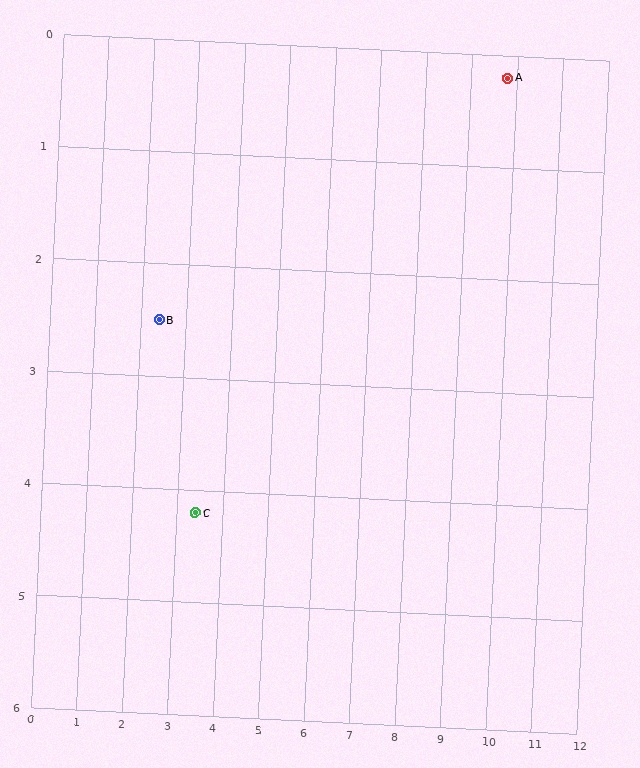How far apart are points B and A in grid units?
Points B and A are about 7.7 grid units apart.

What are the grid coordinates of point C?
Point C is at approximately (3.4, 4.2).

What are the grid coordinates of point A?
Point A is at approximately (9.8, 0.2).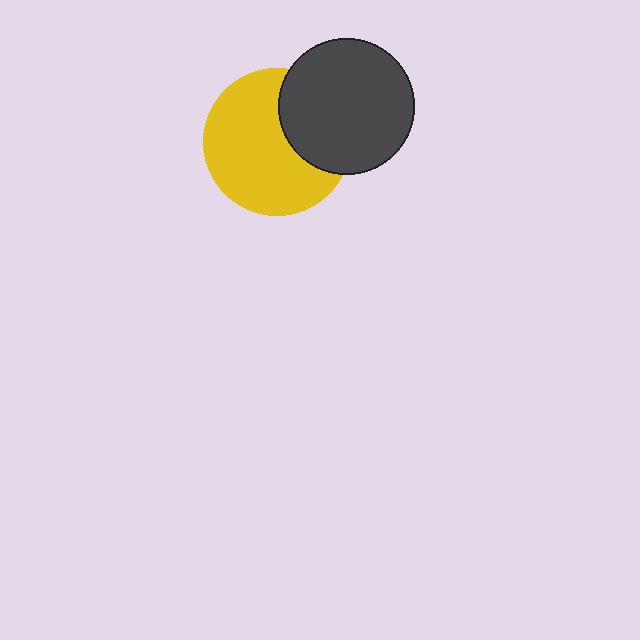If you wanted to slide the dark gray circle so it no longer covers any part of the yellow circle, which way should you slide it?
Slide it right — that is the most direct way to separate the two shapes.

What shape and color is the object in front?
The object in front is a dark gray circle.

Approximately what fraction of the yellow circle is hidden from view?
Roughly 32% of the yellow circle is hidden behind the dark gray circle.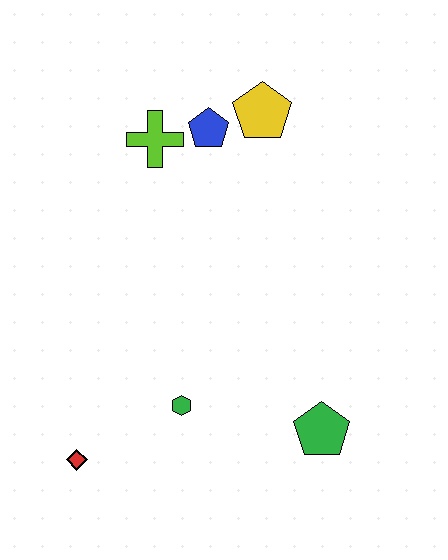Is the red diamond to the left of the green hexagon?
Yes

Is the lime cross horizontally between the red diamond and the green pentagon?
Yes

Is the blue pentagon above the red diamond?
Yes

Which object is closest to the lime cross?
The blue pentagon is closest to the lime cross.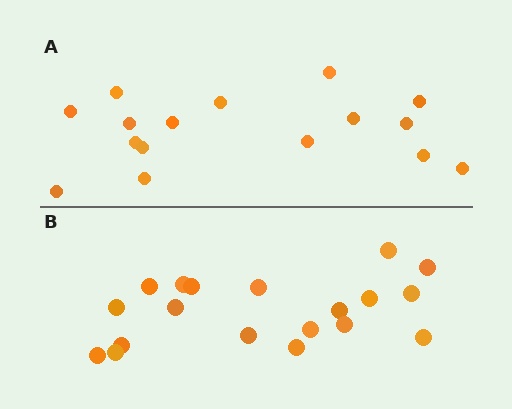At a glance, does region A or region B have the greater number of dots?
Region B (the bottom region) has more dots.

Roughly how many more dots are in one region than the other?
Region B has just a few more — roughly 2 or 3 more dots than region A.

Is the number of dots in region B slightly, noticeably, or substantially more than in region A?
Region B has only slightly more — the two regions are fairly close. The ratio is roughly 1.2 to 1.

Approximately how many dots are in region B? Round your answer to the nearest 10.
About 20 dots. (The exact count is 19, which rounds to 20.)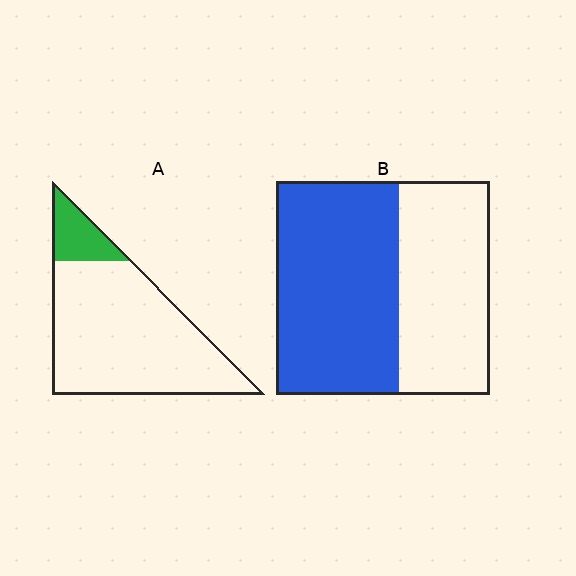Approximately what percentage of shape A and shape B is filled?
A is approximately 15% and B is approximately 55%.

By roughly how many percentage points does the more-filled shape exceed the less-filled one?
By roughly 45 percentage points (B over A).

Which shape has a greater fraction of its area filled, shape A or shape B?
Shape B.